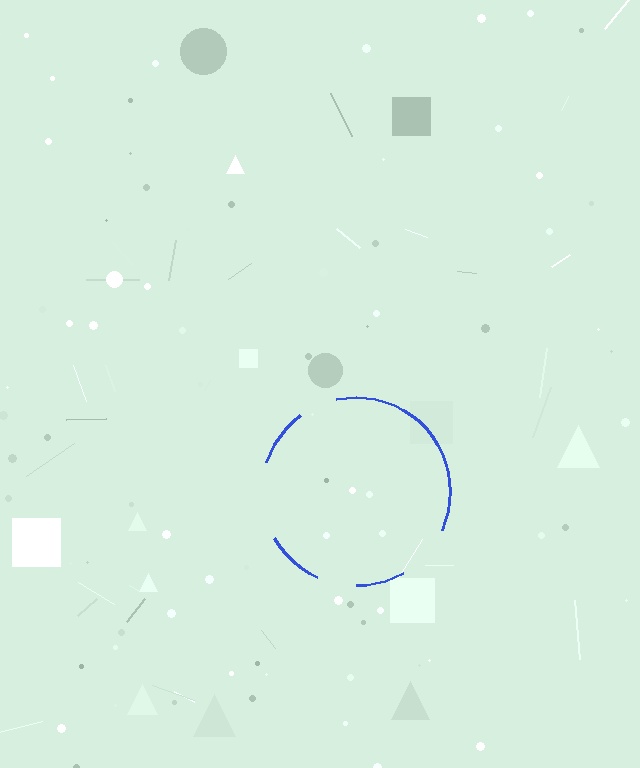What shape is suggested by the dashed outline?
The dashed outline suggests a circle.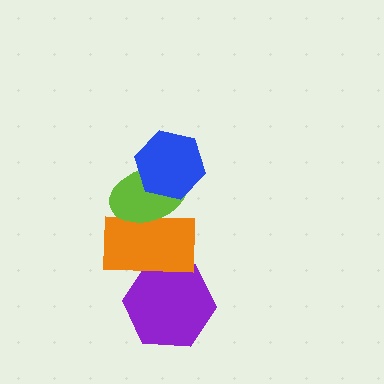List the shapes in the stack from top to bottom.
From top to bottom: the blue hexagon, the lime ellipse, the orange rectangle, the purple hexagon.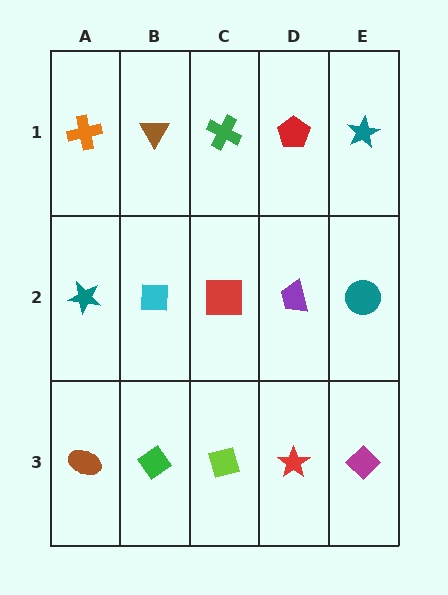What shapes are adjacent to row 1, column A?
A teal star (row 2, column A), a brown triangle (row 1, column B).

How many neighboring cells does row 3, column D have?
3.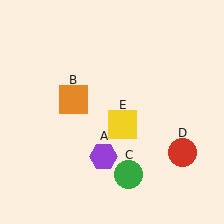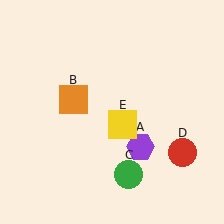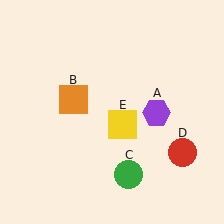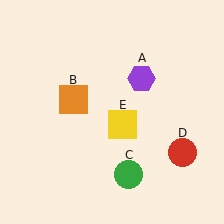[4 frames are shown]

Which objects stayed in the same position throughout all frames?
Orange square (object B) and green circle (object C) and red circle (object D) and yellow square (object E) remained stationary.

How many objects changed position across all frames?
1 object changed position: purple hexagon (object A).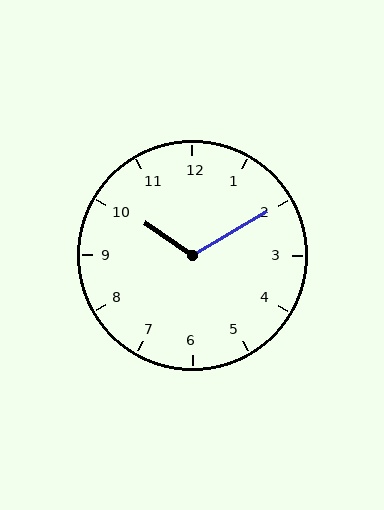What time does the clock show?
10:10.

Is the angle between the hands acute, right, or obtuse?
It is obtuse.